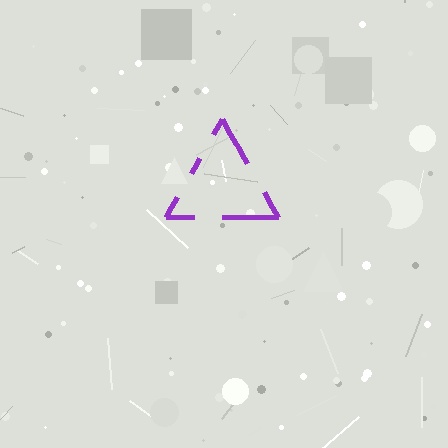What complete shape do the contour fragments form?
The contour fragments form a triangle.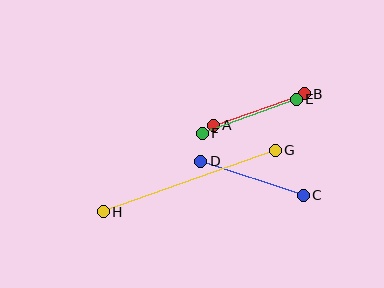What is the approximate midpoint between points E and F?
The midpoint is at approximately (249, 116) pixels.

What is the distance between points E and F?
The distance is approximately 100 pixels.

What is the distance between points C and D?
The distance is approximately 108 pixels.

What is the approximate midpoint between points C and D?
The midpoint is at approximately (252, 178) pixels.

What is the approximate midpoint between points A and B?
The midpoint is at approximately (259, 109) pixels.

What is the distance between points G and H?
The distance is approximately 182 pixels.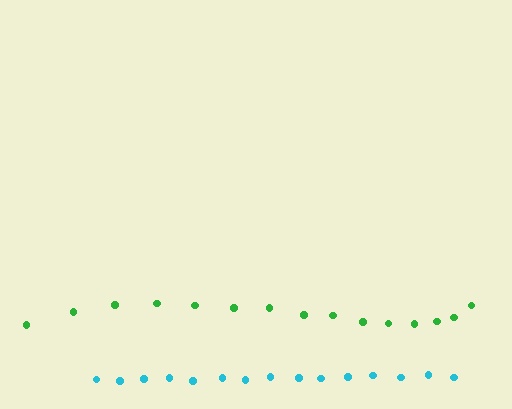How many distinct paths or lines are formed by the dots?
There are 2 distinct paths.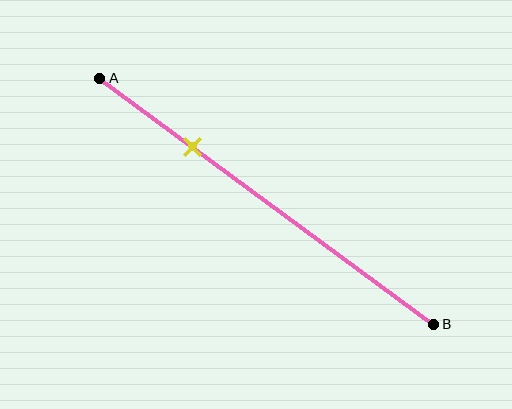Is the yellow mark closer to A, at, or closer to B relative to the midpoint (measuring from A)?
The yellow mark is closer to point A than the midpoint of segment AB.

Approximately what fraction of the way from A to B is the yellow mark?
The yellow mark is approximately 30% of the way from A to B.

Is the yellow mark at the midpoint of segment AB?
No, the mark is at about 30% from A, not at the 50% midpoint.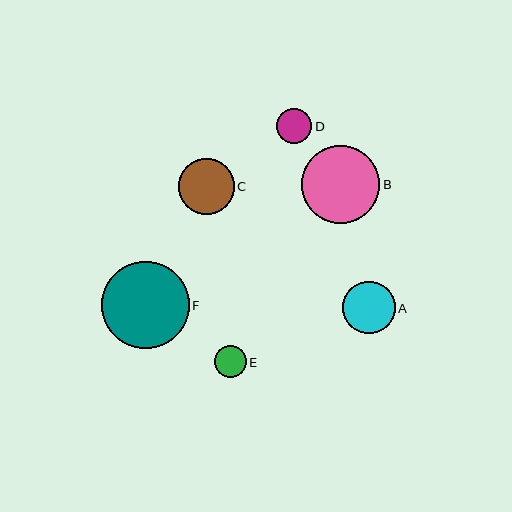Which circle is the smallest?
Circle E is the smallest with a size of approximately 32 pixels.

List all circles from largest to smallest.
From largest to smallest: F, B, C, A, D, E.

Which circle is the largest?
Circle F is the largest with a size of approximately 87 pixels.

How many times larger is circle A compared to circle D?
Circle A is approximately 1.5 times the size of circle D.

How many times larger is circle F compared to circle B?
Circle F is approximately 1.1 times the size of circle B.